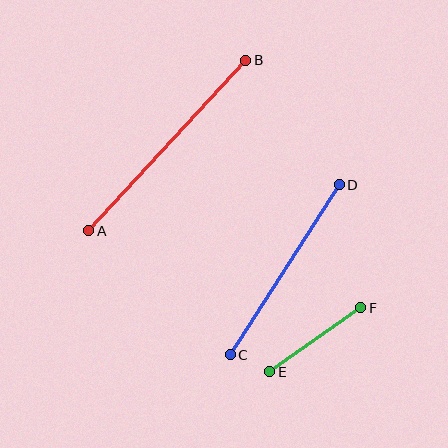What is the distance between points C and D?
The distance is approximately 202 pixels.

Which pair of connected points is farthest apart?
Points A and B are farthest apart.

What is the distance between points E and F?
The distance is approximately 111 pixels.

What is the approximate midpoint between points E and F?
The midpoint is at approximately (315, 340) pixels.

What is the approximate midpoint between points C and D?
The midpoint is at approximately (285, 270) pixels.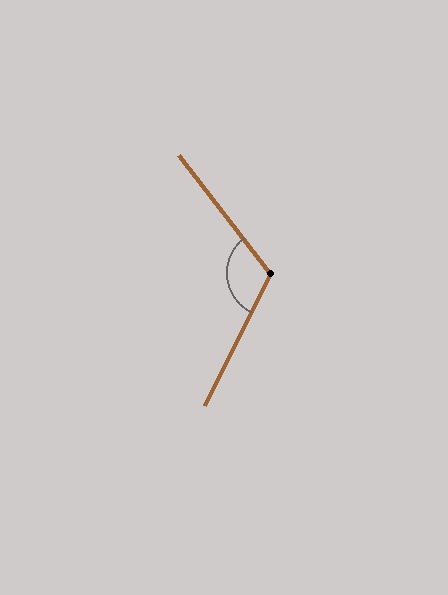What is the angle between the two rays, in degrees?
Approximately 116 degrees.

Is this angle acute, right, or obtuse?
It is obtuse.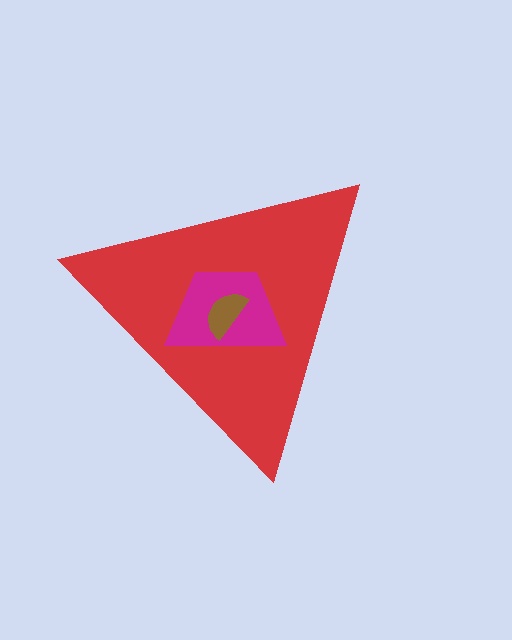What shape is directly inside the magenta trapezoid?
The brown semicircle.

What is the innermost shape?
The brown semicircle.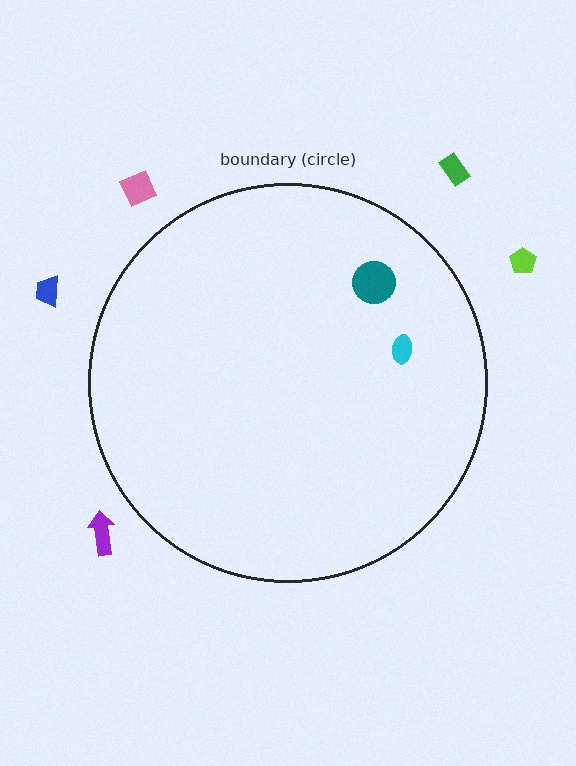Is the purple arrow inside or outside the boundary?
Outside.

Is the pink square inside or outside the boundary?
Outside.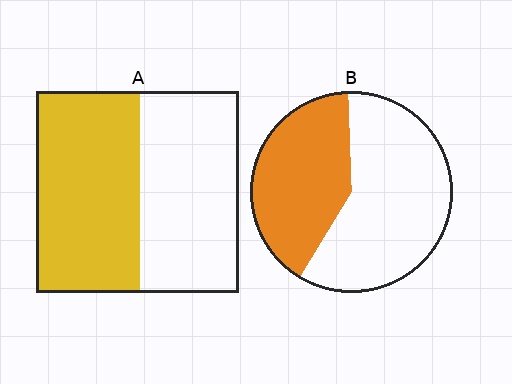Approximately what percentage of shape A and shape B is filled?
A is approximately 50% and B is approximately 40%.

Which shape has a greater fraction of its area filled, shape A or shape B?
Shape A.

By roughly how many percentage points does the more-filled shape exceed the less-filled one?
By roughly 10 percentage points (A over B).